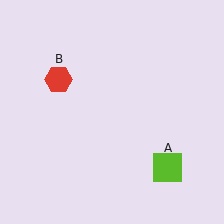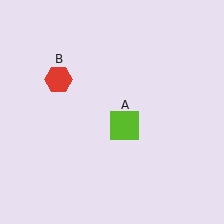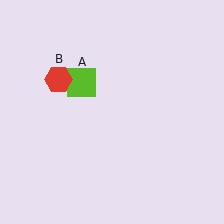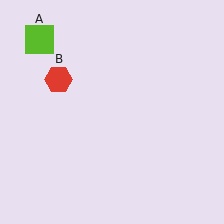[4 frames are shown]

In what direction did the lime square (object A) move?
The lime square (object A) moved up and to the left.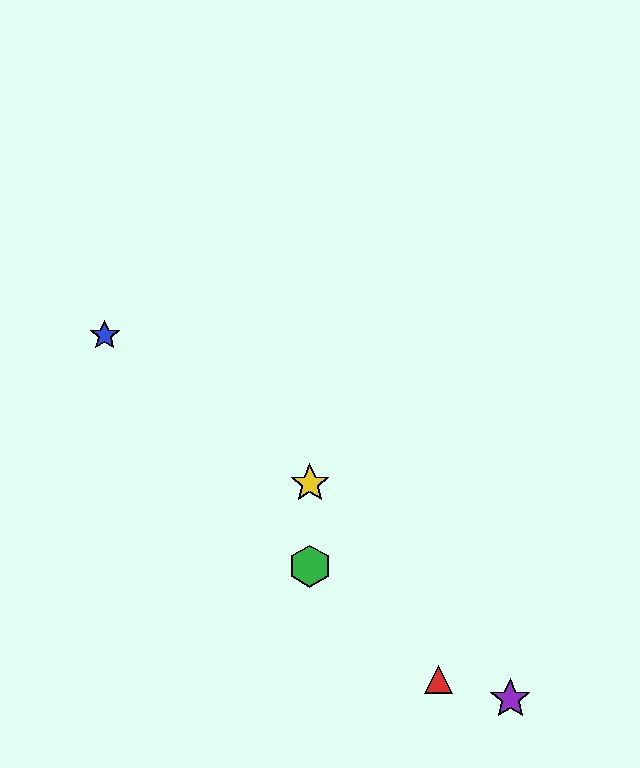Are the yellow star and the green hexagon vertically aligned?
Yes, both are at x≈310.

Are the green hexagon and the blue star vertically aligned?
No, the green hexagon is at x≈310 and the blue star is at x≈105.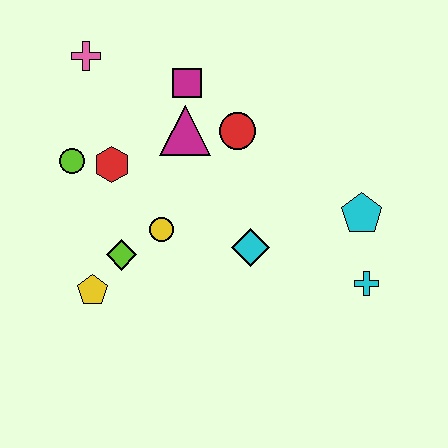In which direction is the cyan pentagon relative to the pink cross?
The cyan pentagon is to the right of the pink cross.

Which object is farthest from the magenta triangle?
The cyan cross is farthest from the magenta triangle.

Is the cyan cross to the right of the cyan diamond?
Yes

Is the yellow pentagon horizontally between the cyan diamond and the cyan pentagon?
No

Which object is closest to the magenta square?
The magenta triangle is closest to the magenta square.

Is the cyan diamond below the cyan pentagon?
Yes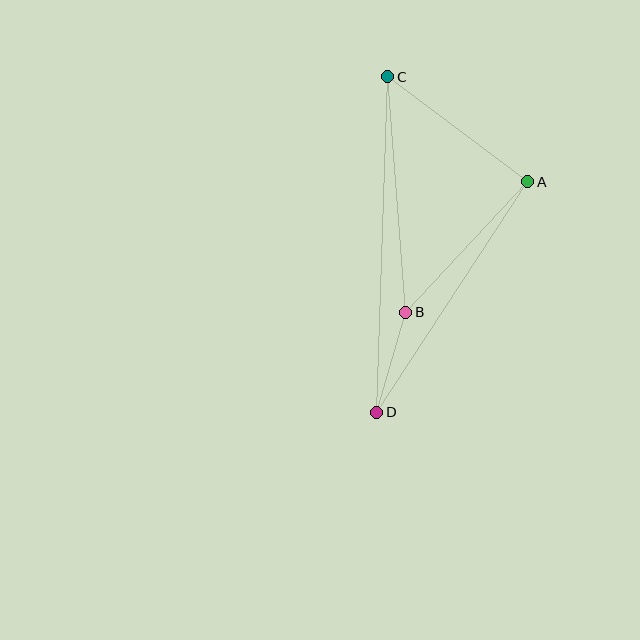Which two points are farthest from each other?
Points C and D are farthest from each other.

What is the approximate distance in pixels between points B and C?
The distance between B and C is approximately 236 pixels.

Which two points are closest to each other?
Points B and D are closest to each other.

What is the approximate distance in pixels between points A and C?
The distance between A and C is approximately 175 pixels.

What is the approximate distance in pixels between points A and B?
The distance between A and B is approximately 179 pixels.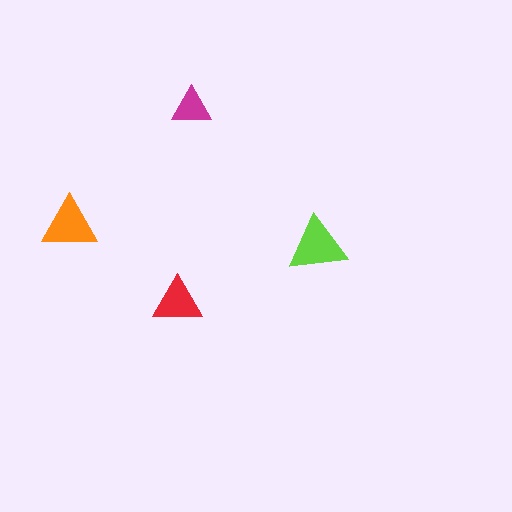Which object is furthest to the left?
The orange triangle is leftmost.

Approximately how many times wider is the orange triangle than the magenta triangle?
About 1.5 times wider.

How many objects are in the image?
There are 4 objects in the image.